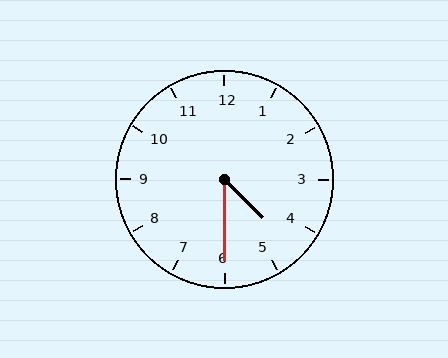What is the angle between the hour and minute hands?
Approximately 45 degrees.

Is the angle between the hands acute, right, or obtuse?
It is acute.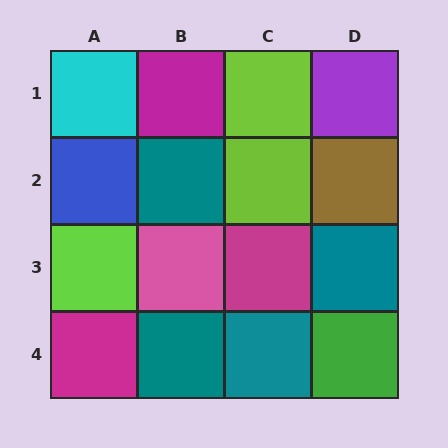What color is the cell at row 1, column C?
Lime.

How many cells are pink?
1 cell is pink.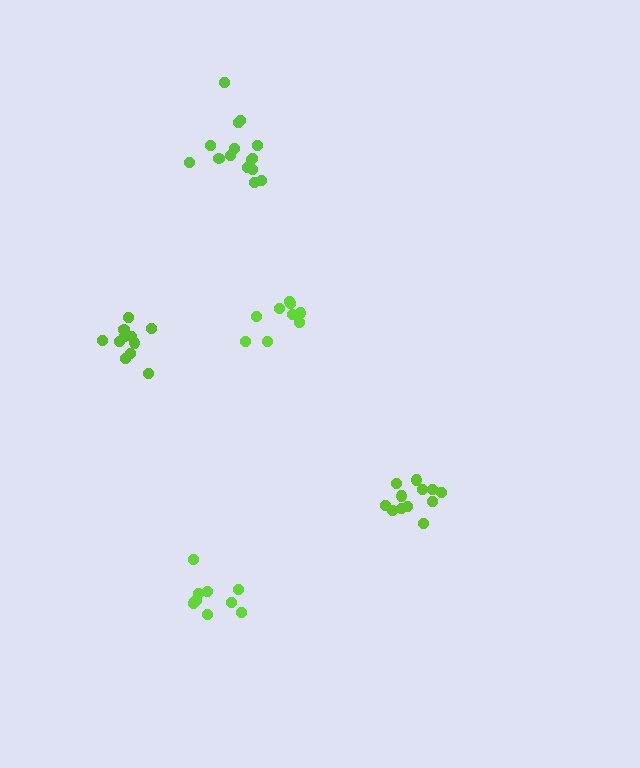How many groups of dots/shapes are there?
There are 5 groups.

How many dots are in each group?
Group 1: 12 dots, Group 2: 15 dots, Group 3: 9 dots, Group 4: 12 dots, Group 5: 10 dots (58 total).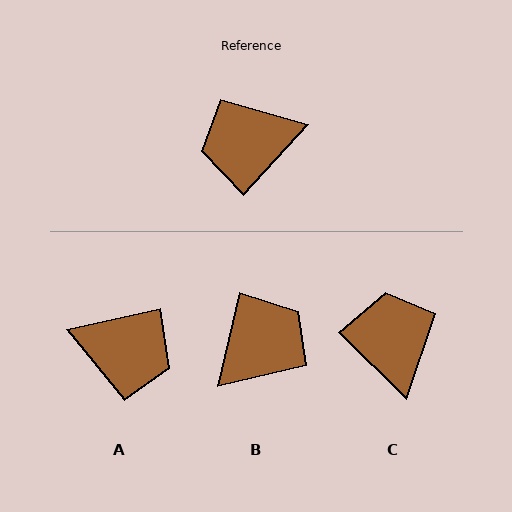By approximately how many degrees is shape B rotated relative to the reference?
Approximately 151 degrees clockwise.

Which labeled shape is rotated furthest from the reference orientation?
B, about 151 degrees away.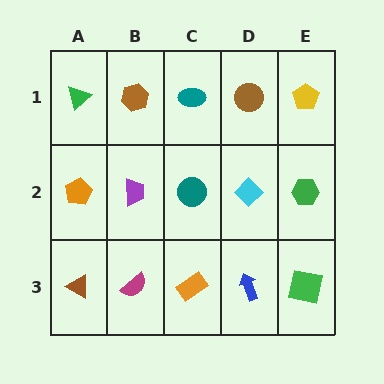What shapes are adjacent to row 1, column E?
A green hexagon (row 2, column E), a brown circle (row 1, column D).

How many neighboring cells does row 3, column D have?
3.